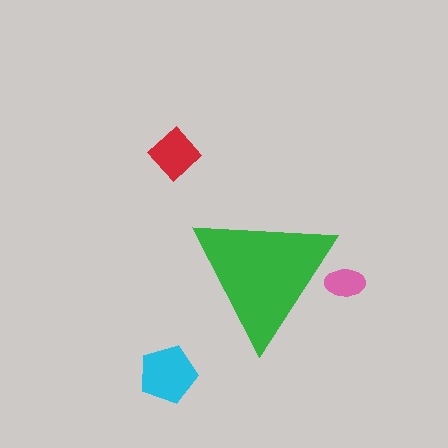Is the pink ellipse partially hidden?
Yes, the pink ellipse is partially hidden behind the green triangle.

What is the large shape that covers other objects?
A green triangle.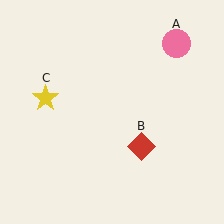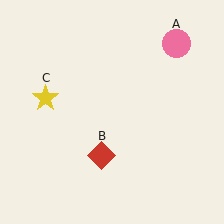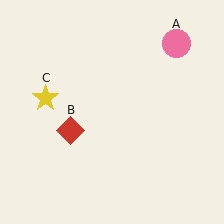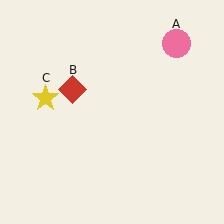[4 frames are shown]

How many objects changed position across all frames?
1 object changed position: red diamond (object B).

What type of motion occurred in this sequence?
The red diamond (object B) rotated clockwise around the center of the scene.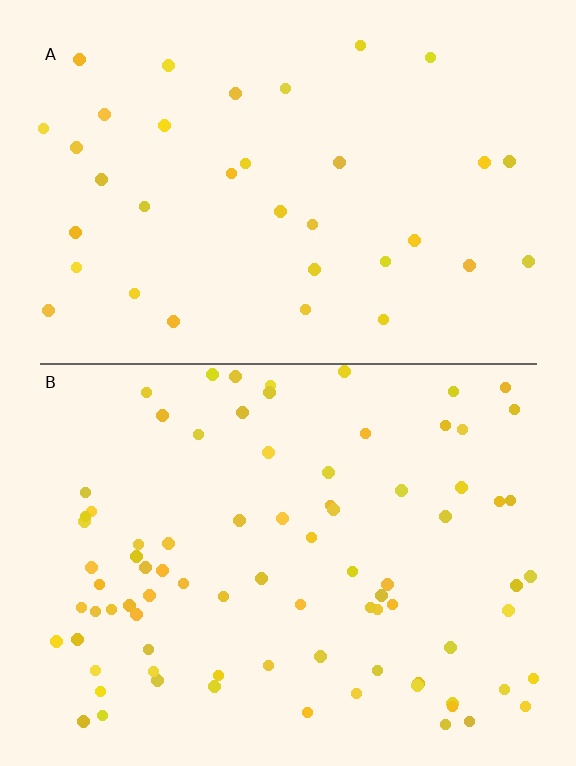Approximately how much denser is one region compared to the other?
Approximately 2.4× — region B over region A.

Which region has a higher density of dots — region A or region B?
B (the bottom).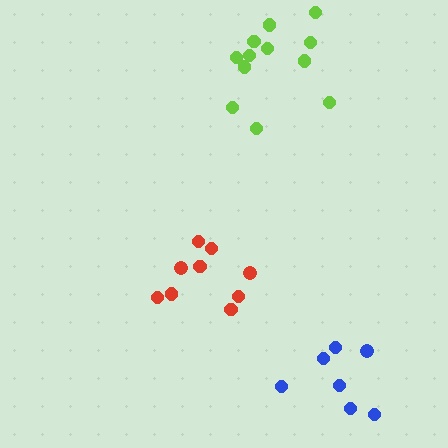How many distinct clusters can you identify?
There are 3 distinct clusters.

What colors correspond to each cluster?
The clusters are colored: lime, blue, red.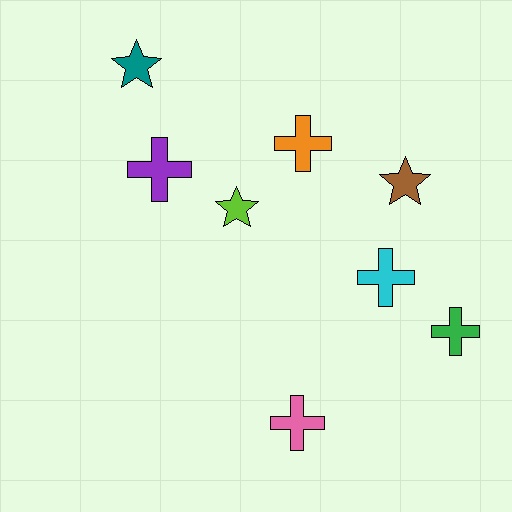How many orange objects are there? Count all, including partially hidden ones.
There is 1 orange object.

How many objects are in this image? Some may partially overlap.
There are 8 objects.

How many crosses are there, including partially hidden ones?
There are 5 crosses.